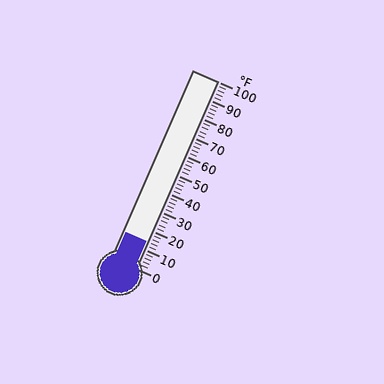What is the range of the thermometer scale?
The thermometer scale ranges from 0°F to 100°F.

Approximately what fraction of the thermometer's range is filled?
The thermometer is filled to approximately 15% of its range.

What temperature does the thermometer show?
The thermometer shows approximately 14°F.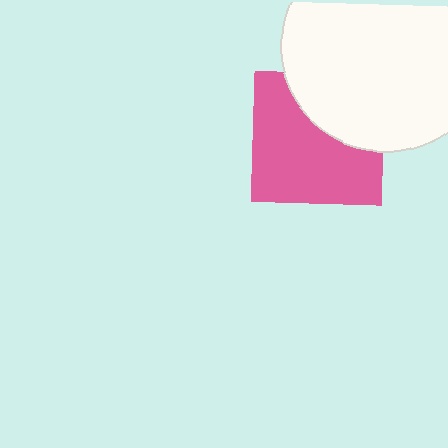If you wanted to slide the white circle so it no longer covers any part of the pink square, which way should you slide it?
Slide it up — that is the most direct way to separate the two shapes.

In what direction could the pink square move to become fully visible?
The pink square could move down. That would shift it out from behind the white circle entirely.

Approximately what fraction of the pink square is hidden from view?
Roughly 34% of the pink square is hidden behind the white circle.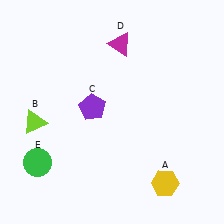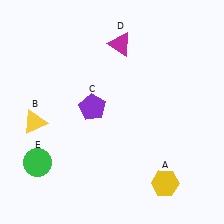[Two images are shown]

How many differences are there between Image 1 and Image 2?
There is 1 difference between the two images.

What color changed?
The triangle (B) changed from lime in Image 1 to yellow in Image 2.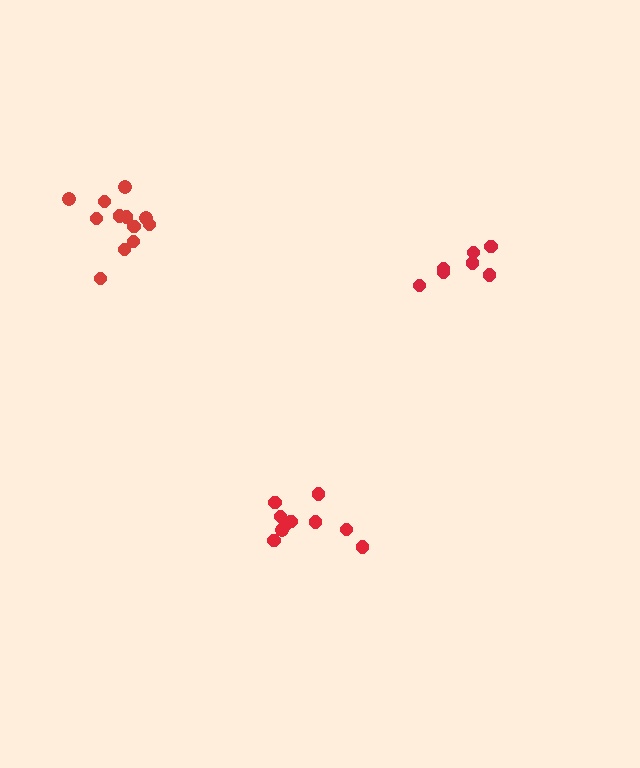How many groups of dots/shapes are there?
There are 3 groups.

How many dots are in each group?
Group 1: 12 dots, Group 2: 7 dots, Group 3: 10 dots (29 total).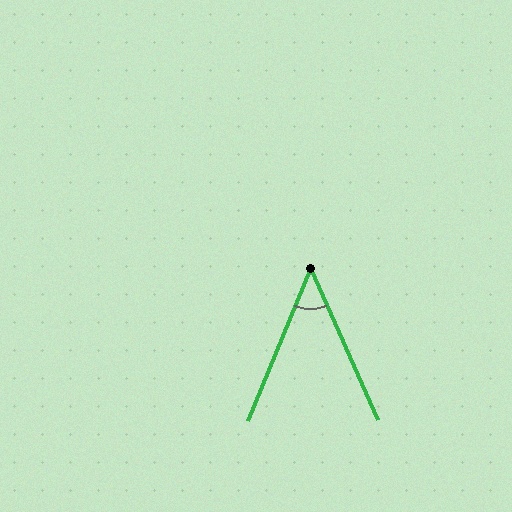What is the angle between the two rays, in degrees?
Approximately 46 degrees.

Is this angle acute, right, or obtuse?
It is acute.